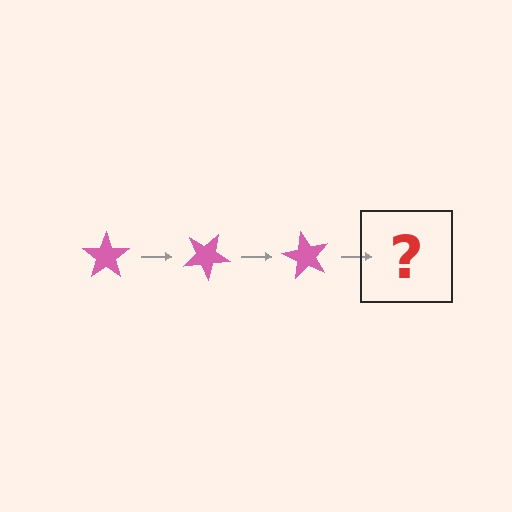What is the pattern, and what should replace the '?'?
The pattern is that the star rotates 30 degrees each step. The '?' should be a pink star rotated 90 degrees.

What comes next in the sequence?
The next element should be a pink star rotated 90 degrees.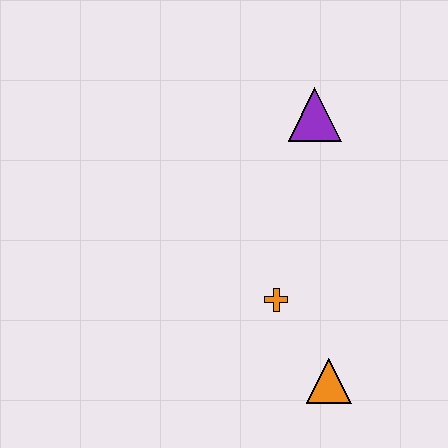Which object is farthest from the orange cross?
The purple triangle is farthest from the orange cross.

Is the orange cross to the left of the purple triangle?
Yes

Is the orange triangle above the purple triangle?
No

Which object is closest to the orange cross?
The orange triangle is closest to the orange cross.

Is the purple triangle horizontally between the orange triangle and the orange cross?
Yes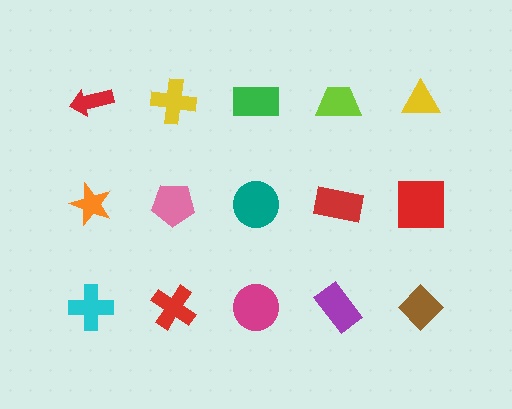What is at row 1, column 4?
A lime trapezoid.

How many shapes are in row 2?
5 shapes.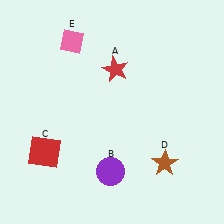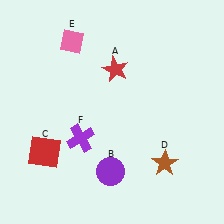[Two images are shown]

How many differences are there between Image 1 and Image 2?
There is 1 difference between the two images.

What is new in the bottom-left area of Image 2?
A purple cross (F) was added in the bottom-left area of Image 2.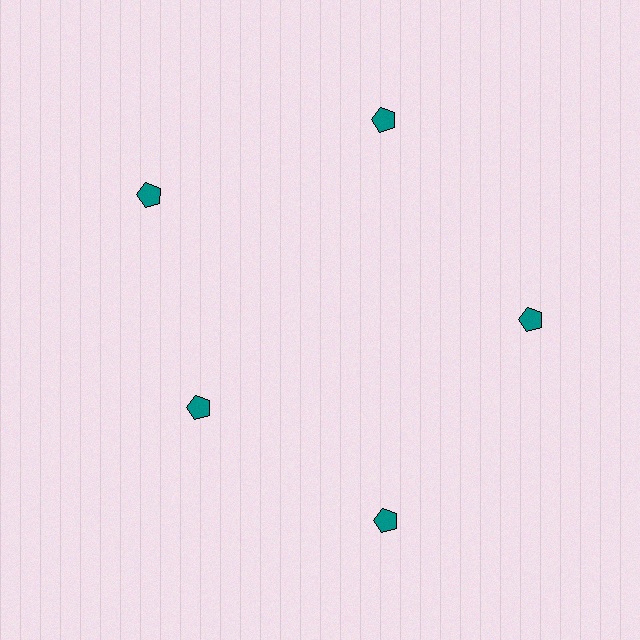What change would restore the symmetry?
The symmetry would be restored by moving it outward, back onto the ring so that all 5 pentagons sit at equal angles and equal distance from the center.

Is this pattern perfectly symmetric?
No. The 5 teal pentagons are arranged in a ring, but one element near the 8 o'clock position is pulled inward toward the center, breaking the 5-fold rotational symmetry.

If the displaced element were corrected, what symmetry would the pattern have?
It would have 5-fold rotational symmetry — the pattern would map onto itself every 72 degrees.